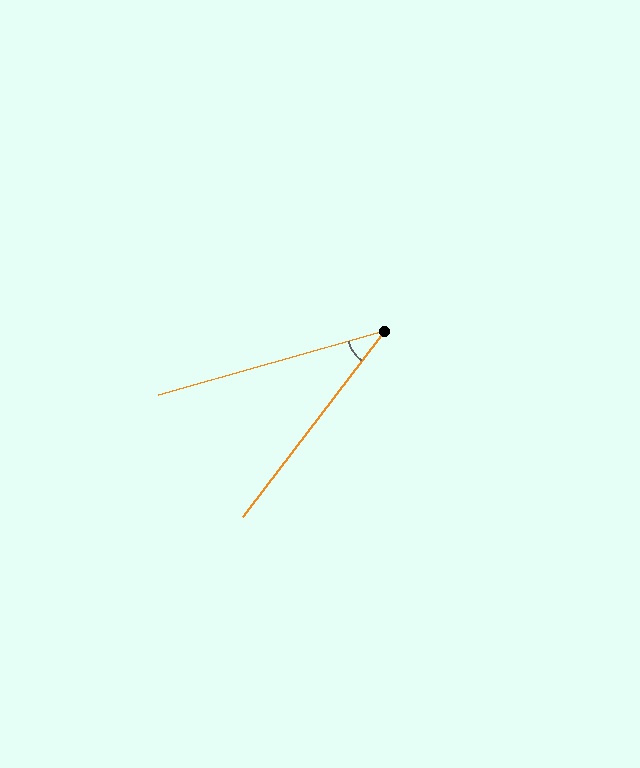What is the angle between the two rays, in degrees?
Approximately 37 degrees.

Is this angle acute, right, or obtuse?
It is acute.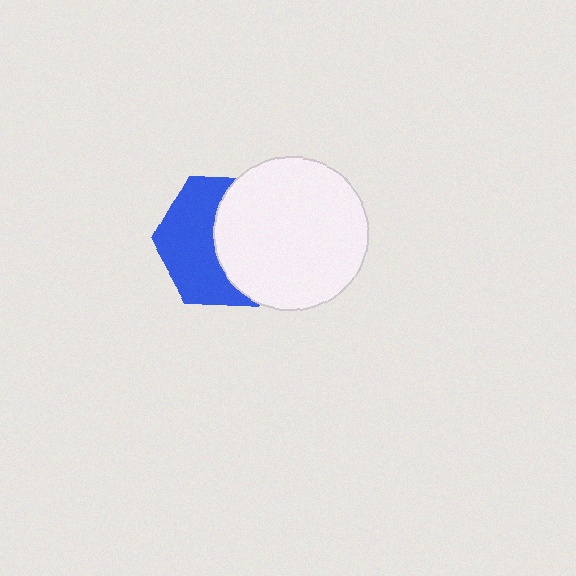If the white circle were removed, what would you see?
You would see the complete blue hexagon.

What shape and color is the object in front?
The object in front is a white circle.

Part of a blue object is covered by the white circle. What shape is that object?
It is a hexagon.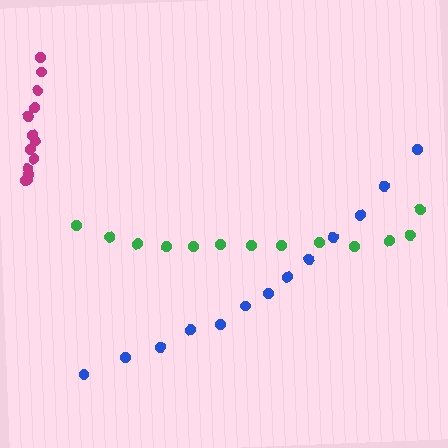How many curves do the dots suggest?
There are 3 distinct paths.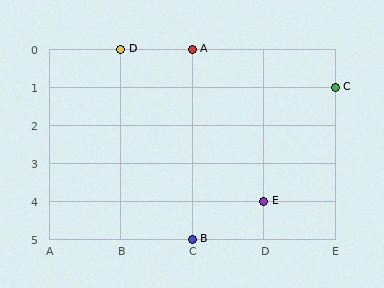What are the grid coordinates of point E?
Point E is at grid coordinates (D, 4).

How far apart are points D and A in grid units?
Points D and A are 1 column apart.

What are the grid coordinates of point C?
Point C is at grid coordinates (E, 1).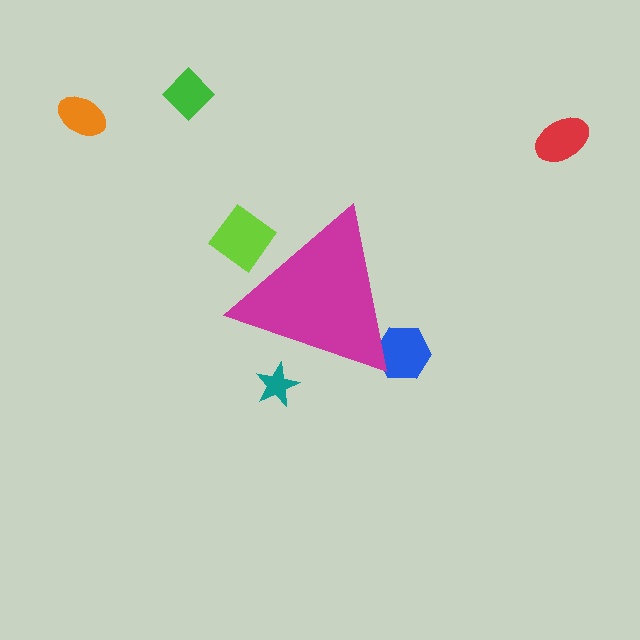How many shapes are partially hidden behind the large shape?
3 shapes are partially hidden.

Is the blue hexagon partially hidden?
Yes, the blue hexagon is partially hidden behind the magenta triangle.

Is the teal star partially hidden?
Yes, the teal star is partially hidden behind the magenta triangle.